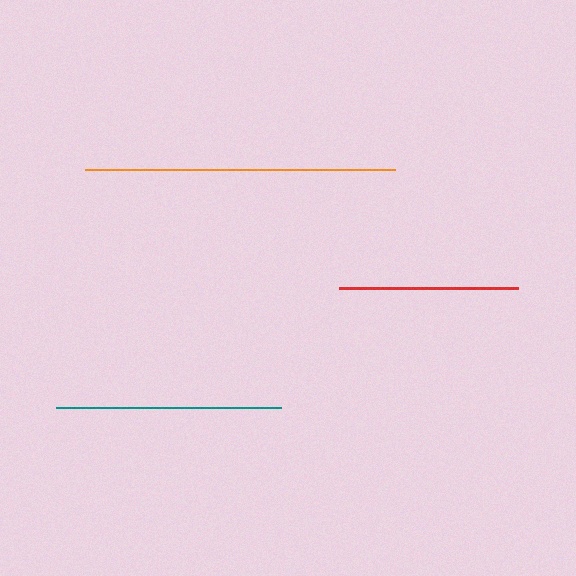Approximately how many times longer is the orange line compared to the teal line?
The orange line is approximately 1.4 times the length of the teal line.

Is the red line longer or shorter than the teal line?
The teal line is longer than the red line.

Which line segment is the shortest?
The red line is the shortest at approximately 179 pixels.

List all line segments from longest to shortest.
From longest to shortest: orange, teal, red.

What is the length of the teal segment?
The teal segment is approximately 224 pixels long.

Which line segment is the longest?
The orange line is the longest at approximately 310 pixels.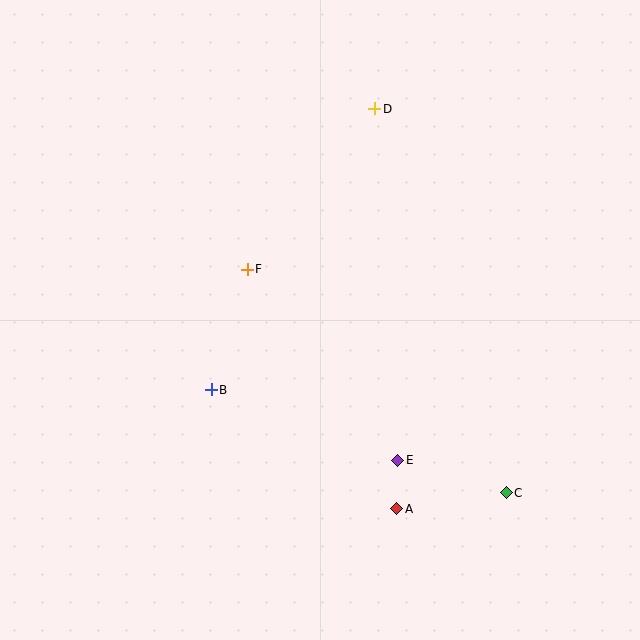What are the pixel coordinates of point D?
Point D is at (375, 109).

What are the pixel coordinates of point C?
Point C is at (506, 493).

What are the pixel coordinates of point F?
Point F is at (247, 269).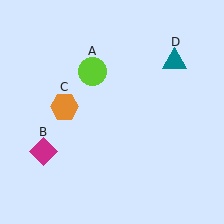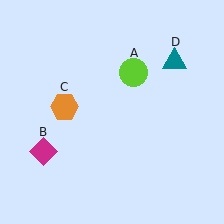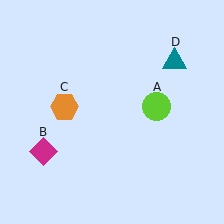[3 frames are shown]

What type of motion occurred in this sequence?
The lime circle (object A) rotated clockwise around the center of the scene.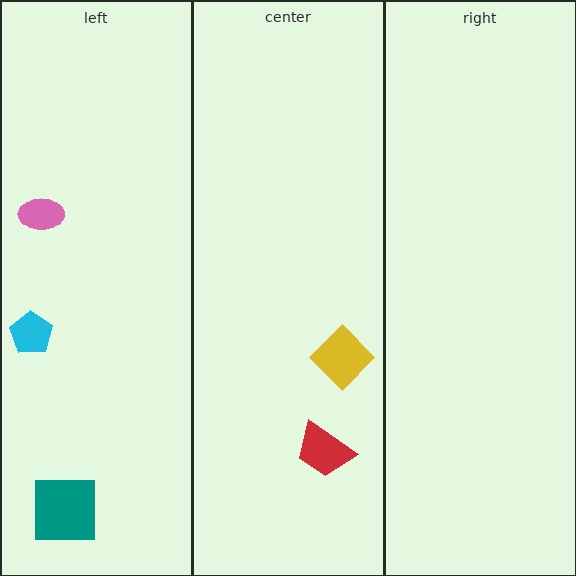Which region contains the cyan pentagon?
The left region.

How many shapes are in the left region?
3.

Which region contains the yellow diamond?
The center region.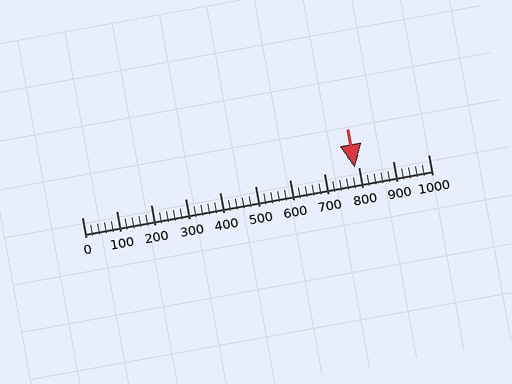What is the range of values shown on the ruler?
The ruler shows values from 0 to 1000.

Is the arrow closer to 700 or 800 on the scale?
The arrow is closer to 800.